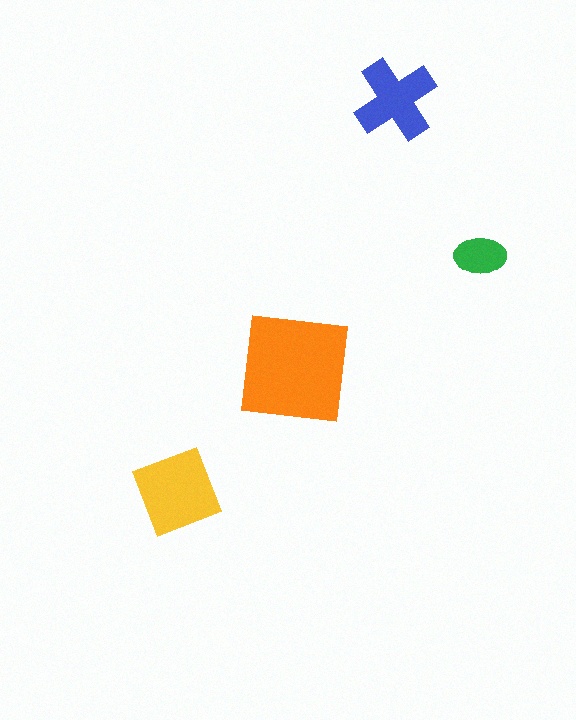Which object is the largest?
The orange square.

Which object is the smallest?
The green ellipse.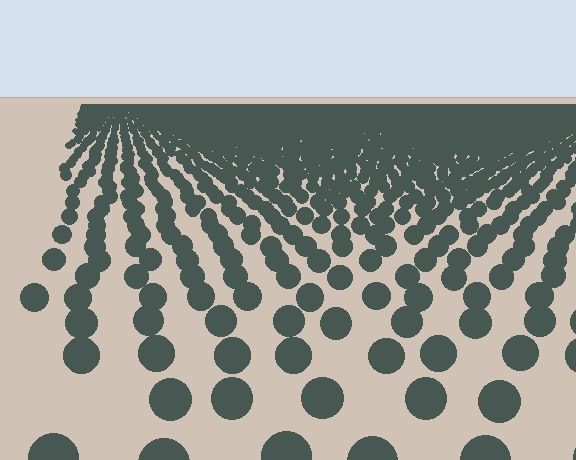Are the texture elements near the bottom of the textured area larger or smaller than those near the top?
Larger. Near the bottom, elements are closer to the viewer and appear at a bigger on-screen size.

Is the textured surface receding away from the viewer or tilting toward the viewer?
The surface is receding away from the viewer. Texture elements get smaller and denser toward the top.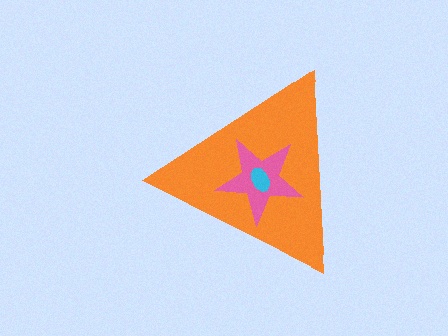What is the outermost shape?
The orange triangle.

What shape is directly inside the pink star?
The cyan ellipse.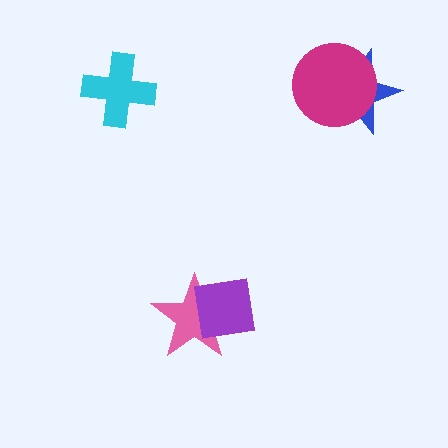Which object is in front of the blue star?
The magenta circle is in front of the blue star.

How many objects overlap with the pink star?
1 object overlaps with the pink star.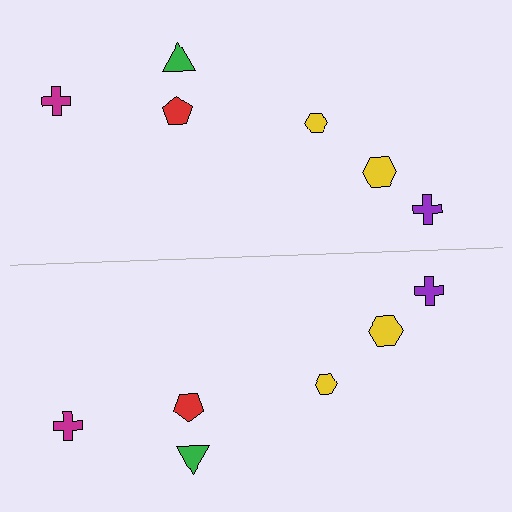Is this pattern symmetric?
Yes, this pattern has bilateral (reflection) symmetry.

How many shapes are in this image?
There are 12 shapes in this image.